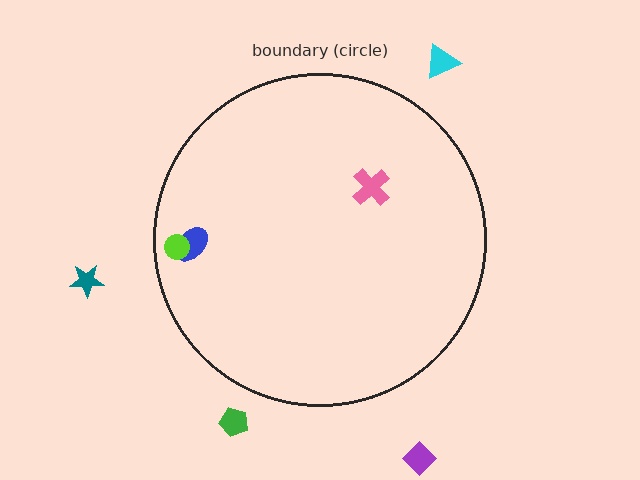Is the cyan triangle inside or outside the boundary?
Outside.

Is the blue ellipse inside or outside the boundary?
Inside.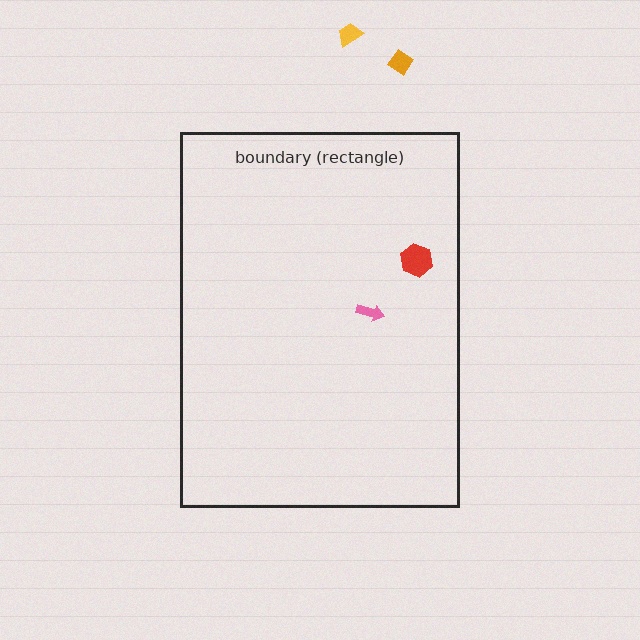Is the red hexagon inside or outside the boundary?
Inside.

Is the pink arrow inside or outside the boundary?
Inside.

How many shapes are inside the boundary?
2 inside, 2 outside.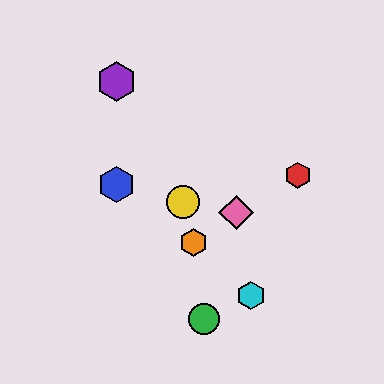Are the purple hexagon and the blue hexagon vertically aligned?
Yes, both are at x≈117.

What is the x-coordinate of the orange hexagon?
The orange hexagon is at x≈194.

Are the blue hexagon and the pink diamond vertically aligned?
No, the blue hexagon is at x≈117 and the pink diamond is at x≈236.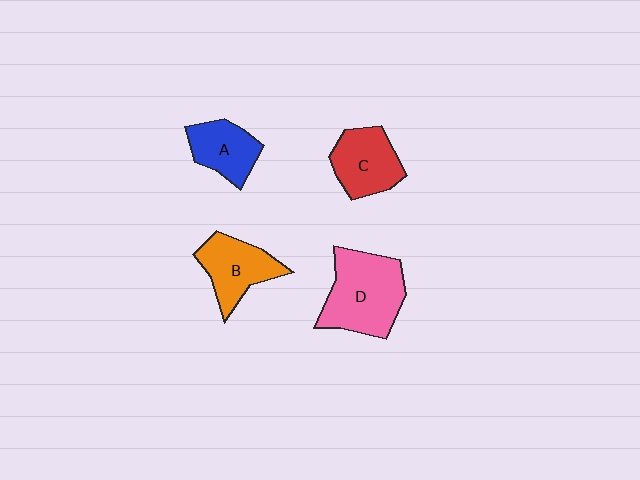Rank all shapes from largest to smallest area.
From largest to smallest: D (pink), B (orange), C (red), A (blue).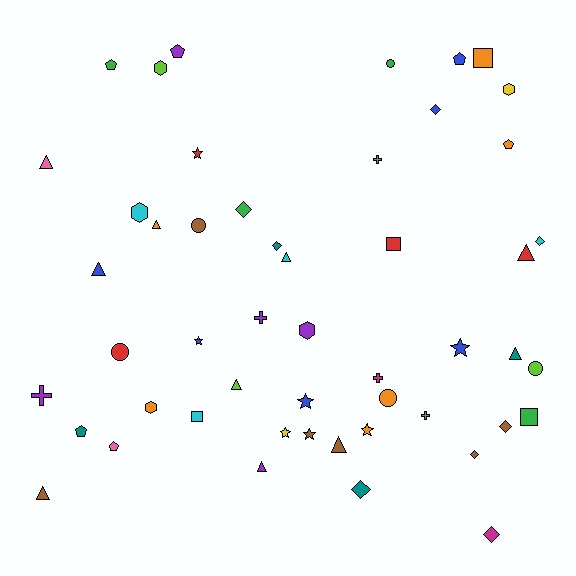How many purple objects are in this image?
There are 5 purple objects.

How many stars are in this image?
There are 7 stars.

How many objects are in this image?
There are 50 objects.